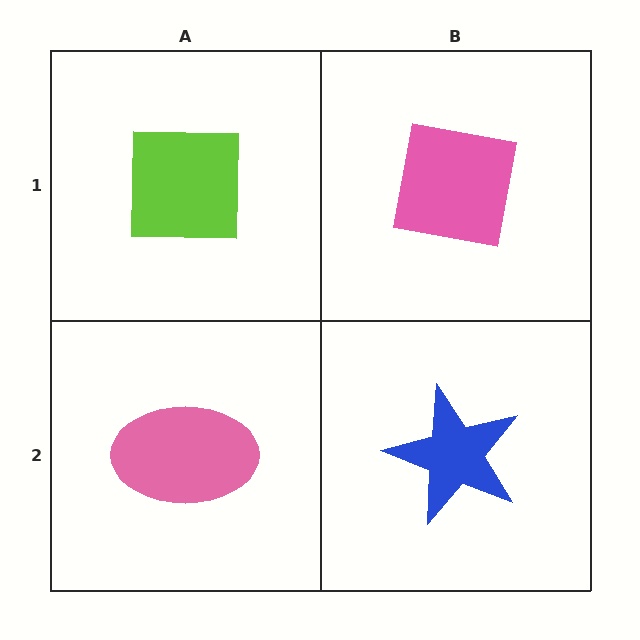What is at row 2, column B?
A blue star.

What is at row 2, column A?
A pink ellipse.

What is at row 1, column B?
A pink square.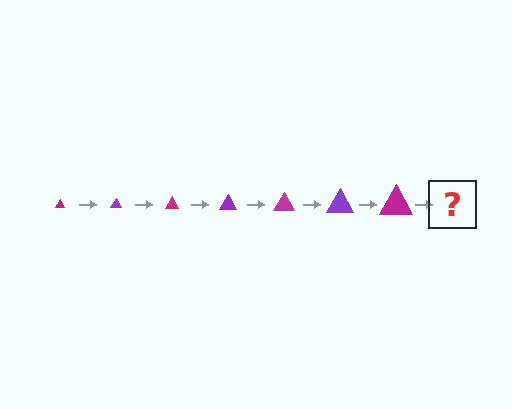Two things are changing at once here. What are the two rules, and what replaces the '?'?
The two rules are that the triangle grows larger each step and the color cycles through magenta and purple. The '?' should be a purple triangle, larger than the previous one.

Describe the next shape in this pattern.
It should be a purple triangle, larger than the previous one.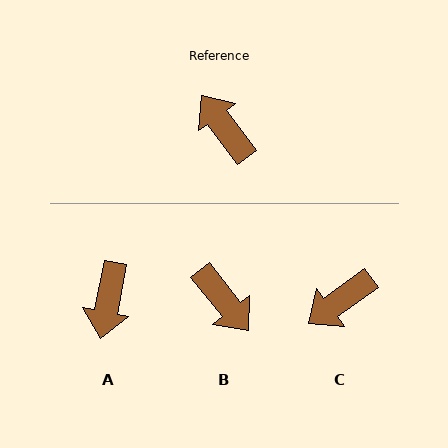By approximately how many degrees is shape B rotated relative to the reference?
Approximately 178 degrees clockwise.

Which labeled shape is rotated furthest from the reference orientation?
B, about 178 degrees away.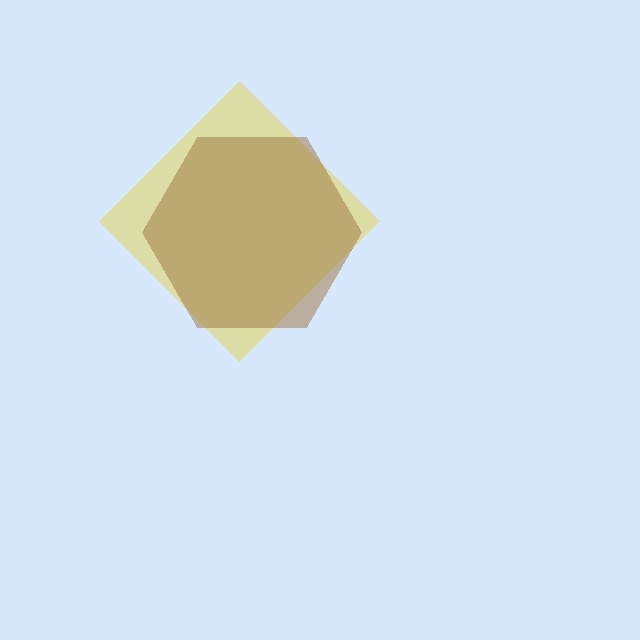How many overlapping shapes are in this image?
There are 2 overlapping shapes in the image.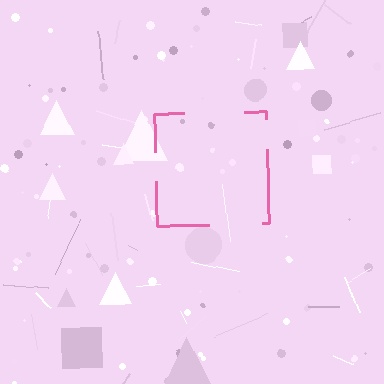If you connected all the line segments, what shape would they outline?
They would outline a square.